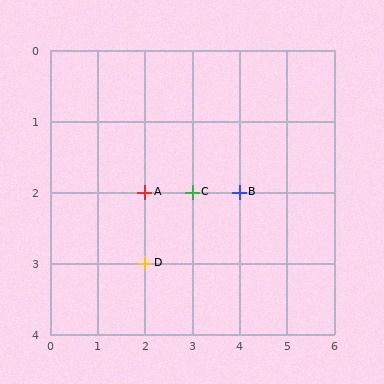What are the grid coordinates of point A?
Point A is at grid coordinates (2, 2).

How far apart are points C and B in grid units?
Points C and B are 1 column apart.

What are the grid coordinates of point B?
Point B is at grid coordinates (4, 2).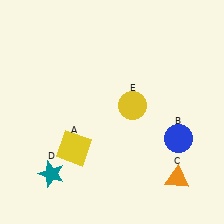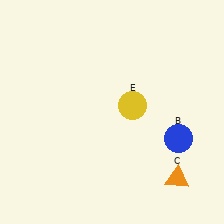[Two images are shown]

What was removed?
The teal star (D), the yellow square (A) were removed in Image 2.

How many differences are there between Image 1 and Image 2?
There are 2 differences between the two images.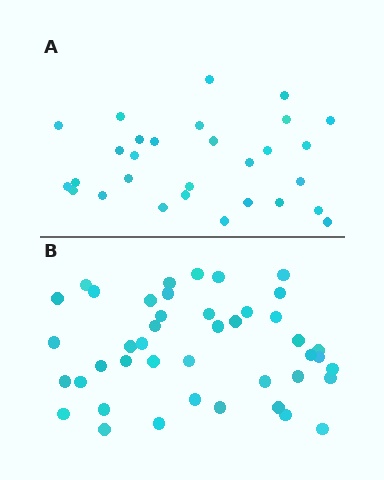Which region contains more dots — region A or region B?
Region B (the bottom region) has more dots.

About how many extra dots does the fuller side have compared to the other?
Region B has approximately 15 more dots than region A.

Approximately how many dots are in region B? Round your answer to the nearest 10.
About 40 dots. (The exact count is 43, which rounds to 40.)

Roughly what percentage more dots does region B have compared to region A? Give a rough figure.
About 50% more.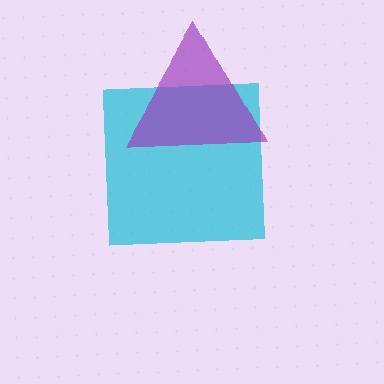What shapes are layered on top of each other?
The layered shapes are: a cyan square, a purple triangle.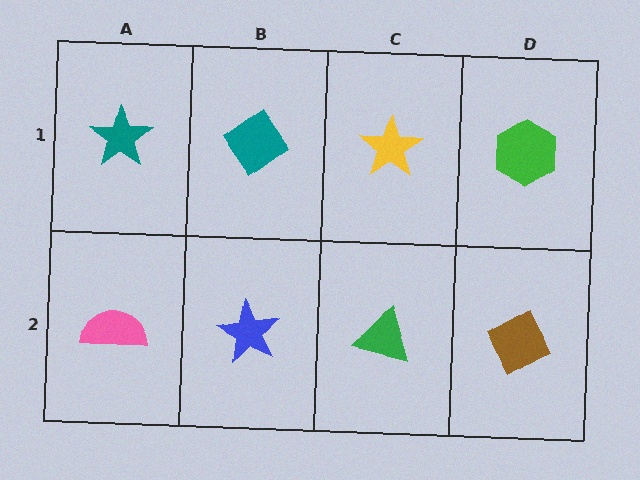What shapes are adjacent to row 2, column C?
A yellow star (row 1, column C), a blue star (row 2, column B), a brown diamond (row 2, column D).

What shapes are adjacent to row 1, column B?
A blue star (row 2, column B), a teal star (row 1, column A), a yellow star (row 1, column C).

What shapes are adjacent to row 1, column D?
A brown diamond (row 2, column D), a yellow star (row 1, column C).